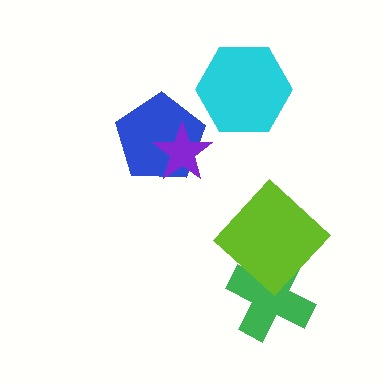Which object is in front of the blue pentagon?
The purple star is in front of the blue pentagon.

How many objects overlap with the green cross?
1 object overlaps with the green cross.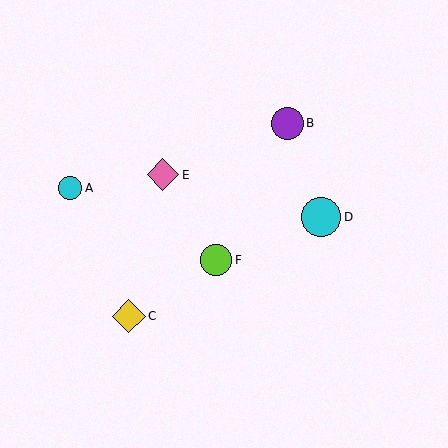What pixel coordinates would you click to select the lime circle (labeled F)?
Click at (216, 260) to select the lime circle F.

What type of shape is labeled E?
Shape E is a pink diamond.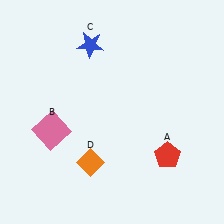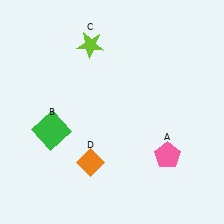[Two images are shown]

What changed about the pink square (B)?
In Image 1, B is pink. In Image 2, it changed to green.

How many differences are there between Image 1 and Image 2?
There are 3 differences between the two images.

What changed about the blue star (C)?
In Image 1, C is blue. In Image 2, it changed to lime.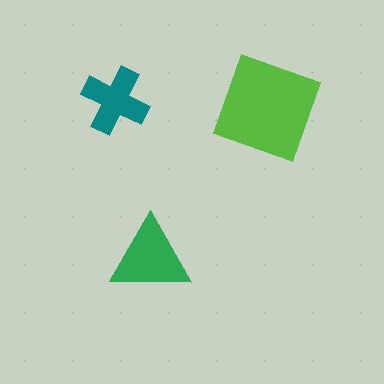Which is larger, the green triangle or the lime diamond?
The lime diamond.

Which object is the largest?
The lime diamond.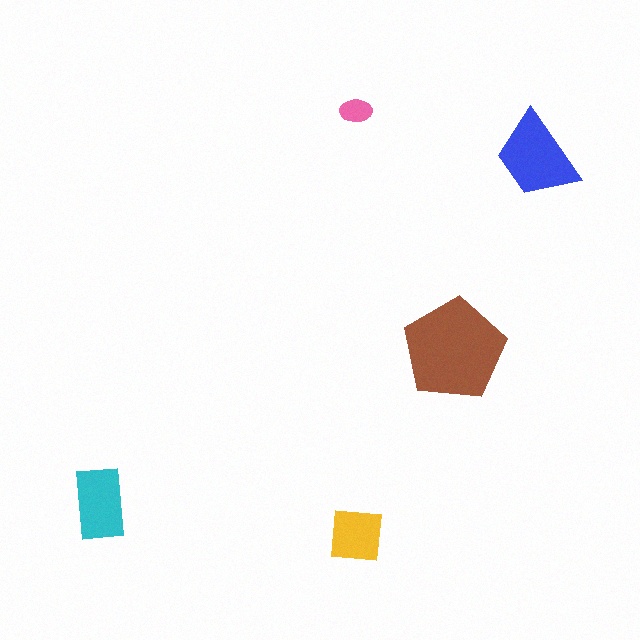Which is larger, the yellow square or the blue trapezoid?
The blue trapezoid.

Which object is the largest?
The brown pentagon.